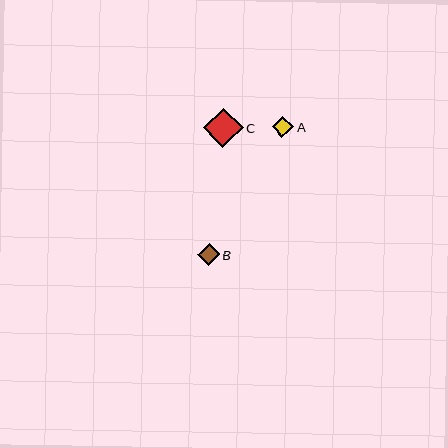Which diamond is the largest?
Diamond C is the largest with a size of approximately 39 pixels.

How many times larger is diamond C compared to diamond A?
Diamond C is approximately 1.8 times the size of diamond A.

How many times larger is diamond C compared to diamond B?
Diamond C is approximately 1.8 times the size of diamond B.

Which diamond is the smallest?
Diamond A is the smallest with a size of approximately 21 pixels.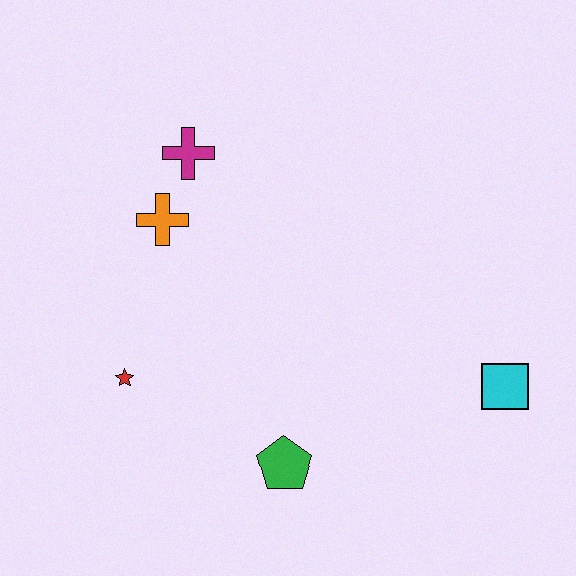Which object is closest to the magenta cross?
The orange cross is closest to the magenta cross.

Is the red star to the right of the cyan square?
No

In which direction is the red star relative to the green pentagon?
The red star is to the left of the green pentagon.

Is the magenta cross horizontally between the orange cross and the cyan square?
Yes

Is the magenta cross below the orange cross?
No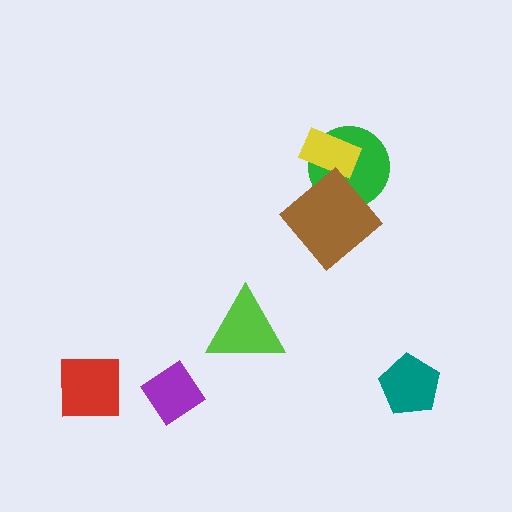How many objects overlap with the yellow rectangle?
1 object overlaps with the yellow rectangle.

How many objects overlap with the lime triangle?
0 objects overlap with the lime triangle.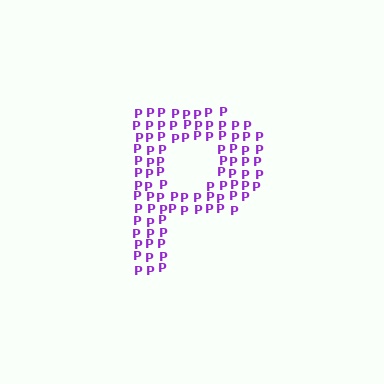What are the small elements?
The small elements are letter P's.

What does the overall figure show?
The overall figure shows the letter P.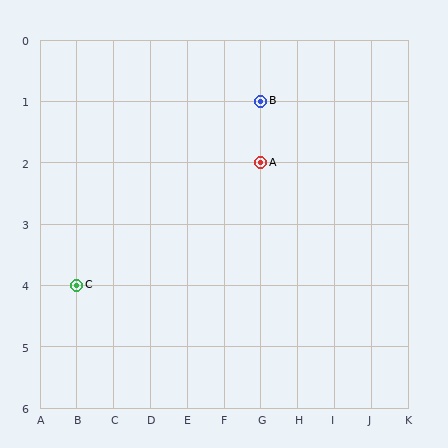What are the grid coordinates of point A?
Point A is at grid coordinates (G, 2).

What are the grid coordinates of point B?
Point B is at grid coordinates (G, 1).